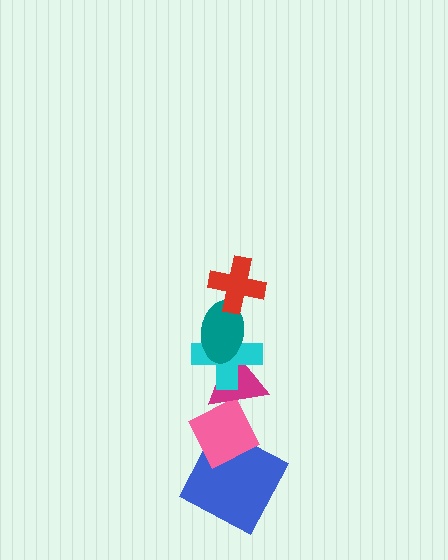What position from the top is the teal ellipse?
The teal ellipse is 2nd from the top.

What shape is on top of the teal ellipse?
The red cross is on top of the teal ellipse.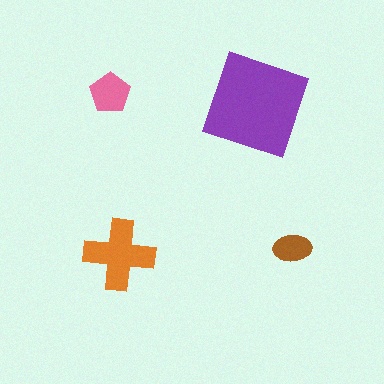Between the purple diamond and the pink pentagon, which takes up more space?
The purple diamond.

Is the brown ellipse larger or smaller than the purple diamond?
Smaller.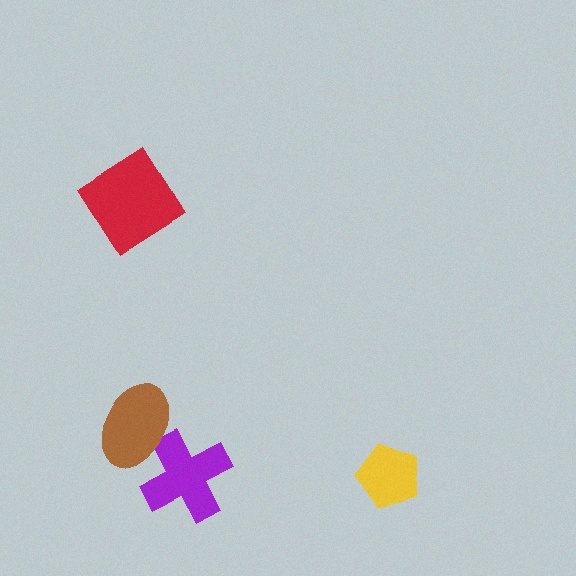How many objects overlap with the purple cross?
1 object overlaps with the purple cross.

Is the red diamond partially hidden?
No, no other shape covers it.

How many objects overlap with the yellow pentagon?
0 objects overlap with the yellow pentagon.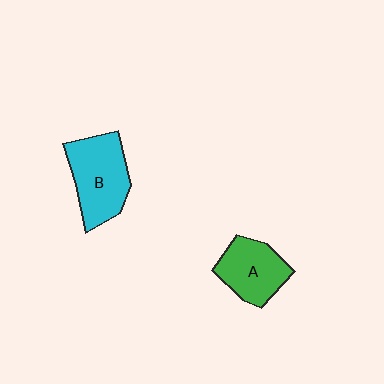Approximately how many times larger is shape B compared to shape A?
Approximately 1.3 times.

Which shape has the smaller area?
Shape A (green).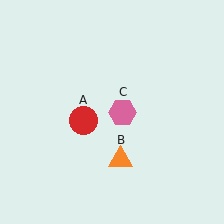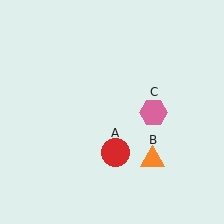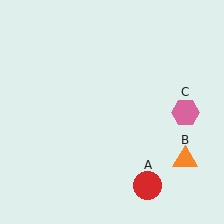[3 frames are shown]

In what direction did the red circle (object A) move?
The red circle (object A) moved down and to the right.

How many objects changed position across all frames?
3 objects changed position: red circle (object A), orange triangle (object B), pink hexagon (object C).